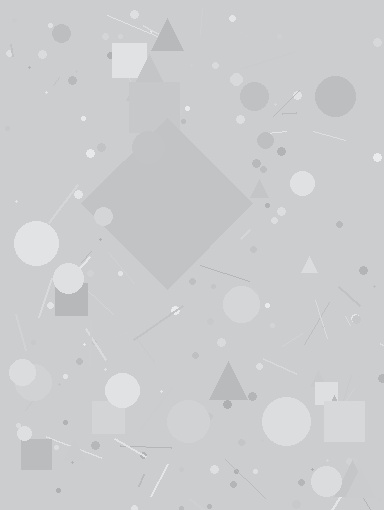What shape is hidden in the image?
A diamond is hidden in the image.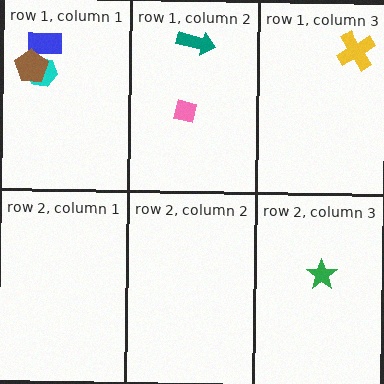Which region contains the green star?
The row 2, column 3 region.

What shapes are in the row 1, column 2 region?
The pink square, the teal arrow.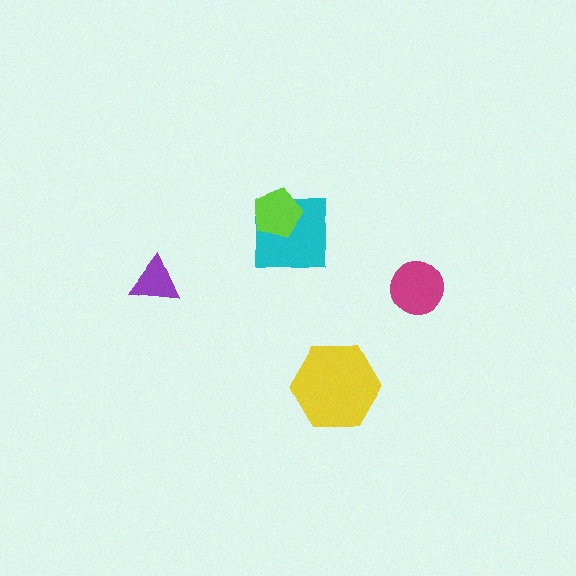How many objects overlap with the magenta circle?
0 objects overlap with the magenta circle.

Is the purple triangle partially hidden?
No, no other shape covers it.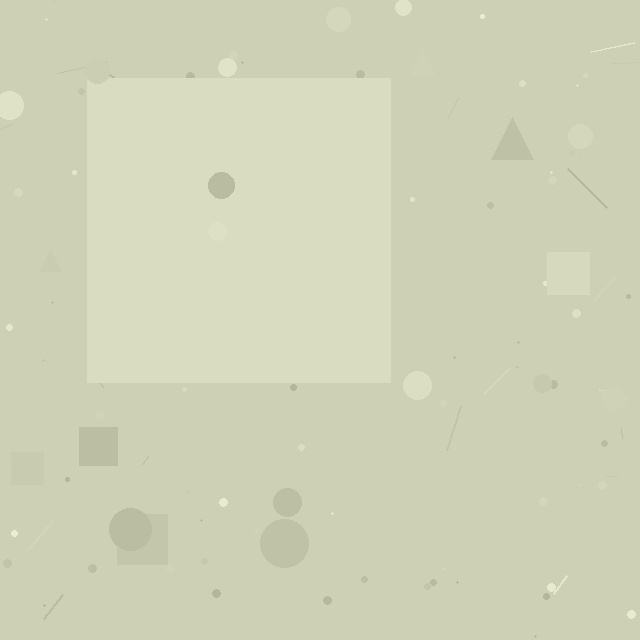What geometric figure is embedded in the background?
A square is embedded in the background.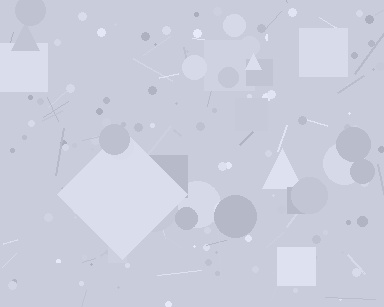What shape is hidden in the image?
A diamond is hidden in the image.